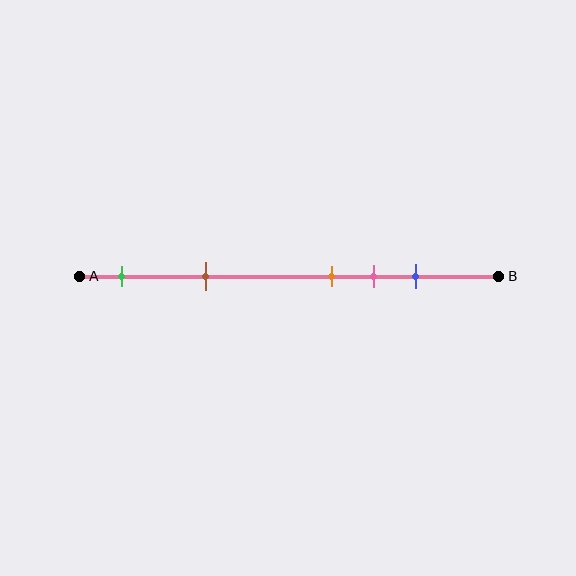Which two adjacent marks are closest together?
The orange and pink marks are the closest adjacent pair.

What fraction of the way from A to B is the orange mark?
The orange mark is approximately 60% (0.6) of the way from A to B.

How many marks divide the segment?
There are 5 marks dividing the segment.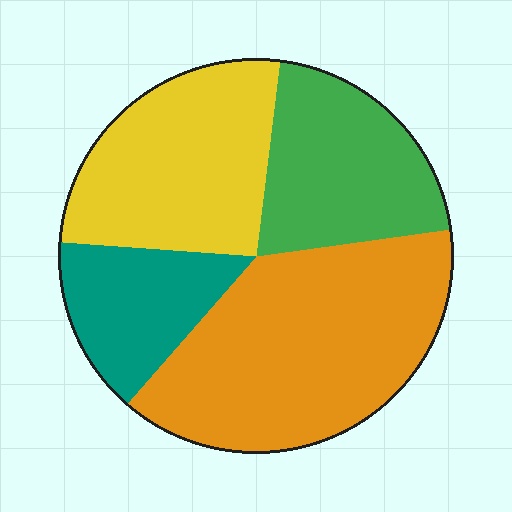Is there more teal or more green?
Green.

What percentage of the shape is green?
Green covers roughly 20% of the shape.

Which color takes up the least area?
Teal, at roughly 15%.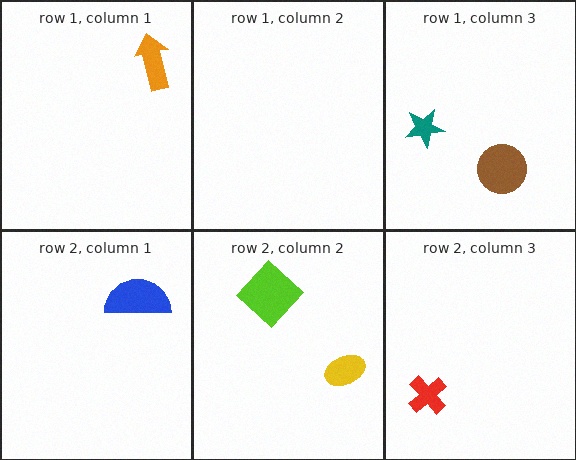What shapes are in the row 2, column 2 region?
The yellow ellipse, the lime diamond.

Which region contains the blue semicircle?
The row 2, column 1 region.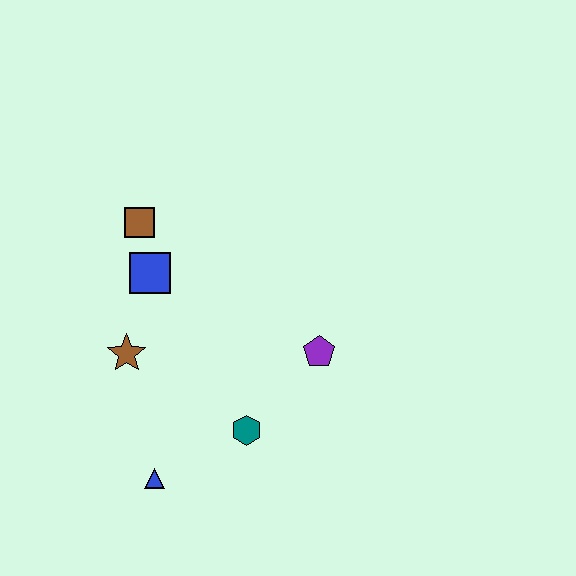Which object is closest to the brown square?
The blue square is closest to the brown square.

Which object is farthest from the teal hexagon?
The brown square is farthest from the teal hexagon.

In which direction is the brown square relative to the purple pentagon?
The brown square is to the left of the purple pentagon.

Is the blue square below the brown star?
No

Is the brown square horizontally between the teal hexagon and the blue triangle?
No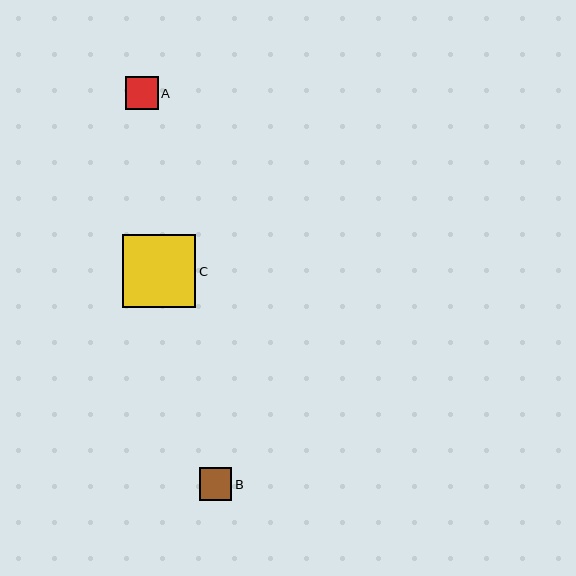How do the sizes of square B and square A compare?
Square B and square A are approximately the same size.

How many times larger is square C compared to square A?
Square C is approximately 2.2 times the size of square A.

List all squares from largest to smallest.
From largest to smallest: C, B, A.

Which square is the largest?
Square C is the largest with a size of approximately 73 pixels.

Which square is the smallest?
Square A is the smallest with a size of approximately 33 pixels.